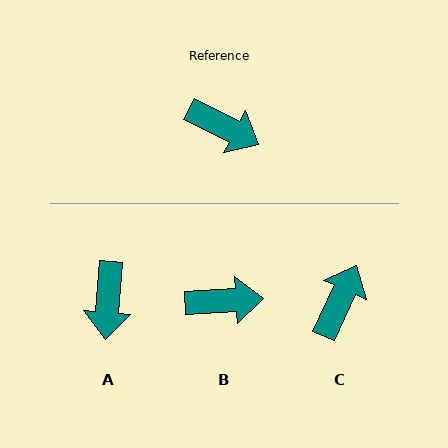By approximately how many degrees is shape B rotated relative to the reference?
Approximately 30 degrees counter-clockwise.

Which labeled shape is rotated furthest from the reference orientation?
C, about 92 degrees away.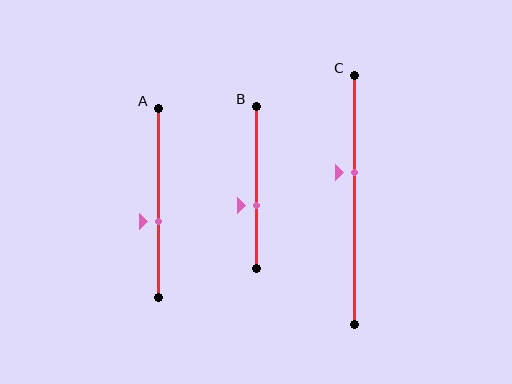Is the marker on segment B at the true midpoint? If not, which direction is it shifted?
No, the marker on segment B is shifted downward by about 11% of the segment length.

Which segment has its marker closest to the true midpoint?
Segment A has its marker closest to the true midpoint.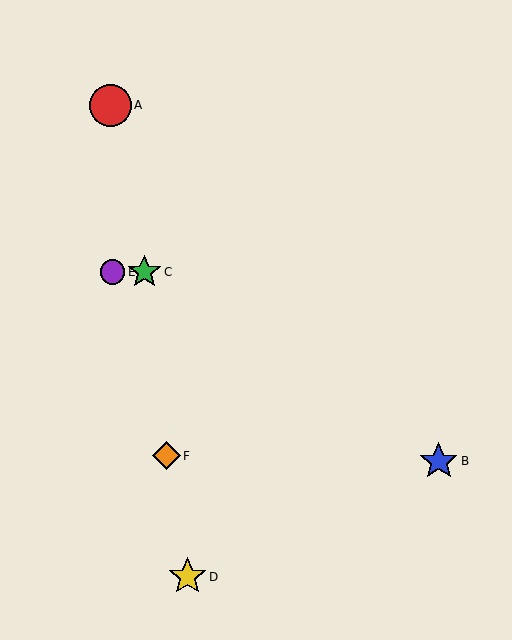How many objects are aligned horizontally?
2 objects (C, E) are aligned horizontally.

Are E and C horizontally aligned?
Yes, both are at y≈272.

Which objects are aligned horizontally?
Objects C, E are aligned horizontally.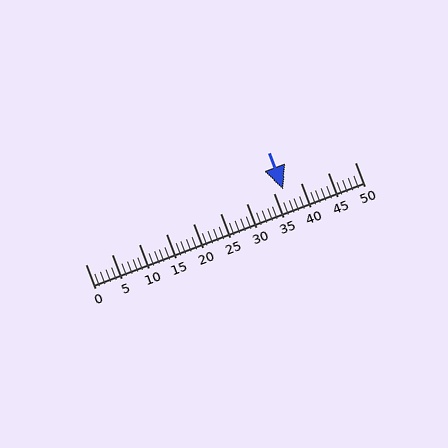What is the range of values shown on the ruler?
The ruler shows values from 0 to 50.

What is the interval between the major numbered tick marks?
The major tick marks are spaced 5 units apart.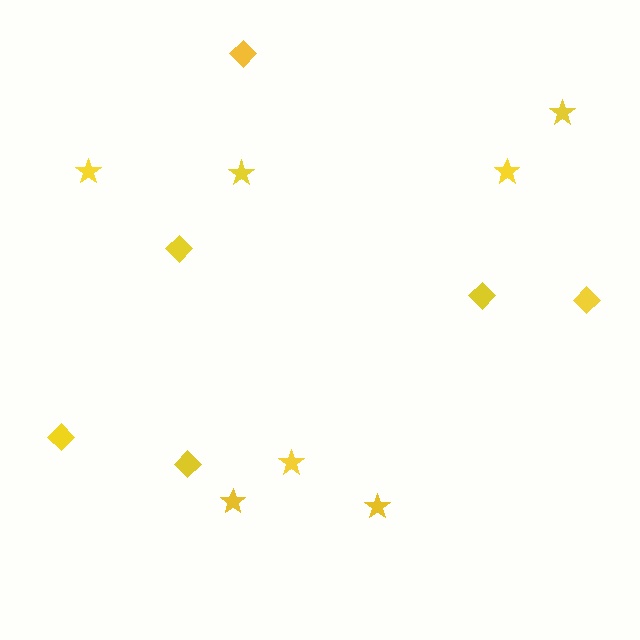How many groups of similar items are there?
There are 2 groups: one group of diamonds (6) and one group of stars (7).